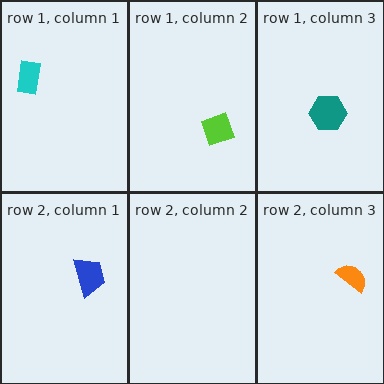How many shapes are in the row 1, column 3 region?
1.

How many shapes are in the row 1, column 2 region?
1.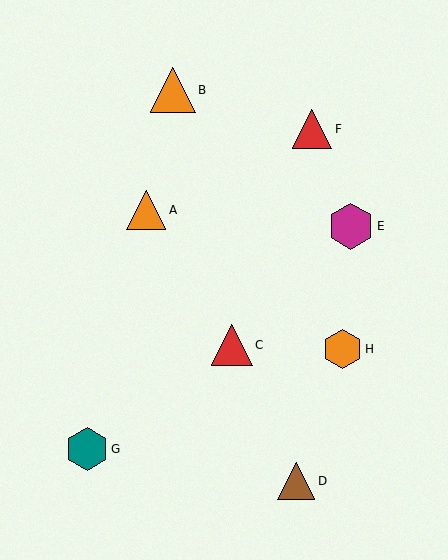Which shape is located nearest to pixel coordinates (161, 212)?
The orange triangle (labeled A) at (146, 210) is nearest to that location.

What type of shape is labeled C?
Shape C is a red triangle.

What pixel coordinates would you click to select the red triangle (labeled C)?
Click at (232, 345) to select the red triangle C.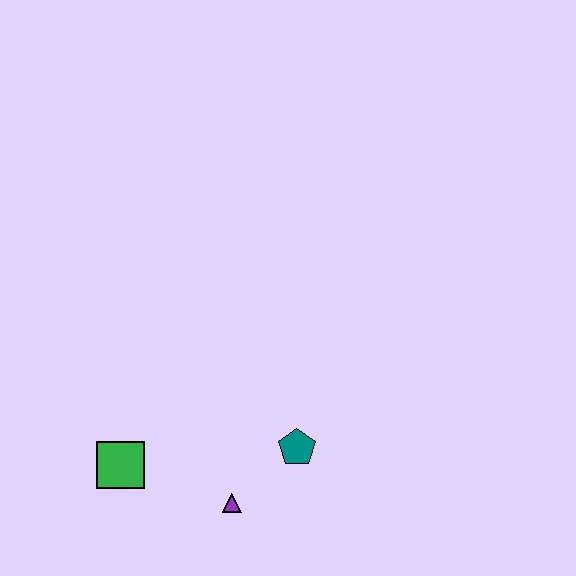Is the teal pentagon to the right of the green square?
Yes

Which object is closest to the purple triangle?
The teal pentagon is closest to the purple triangle.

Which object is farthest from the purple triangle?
The green square is farthest from the purple triangle.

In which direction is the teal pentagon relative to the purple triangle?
The teal pentagon is to the right of the purple triangle.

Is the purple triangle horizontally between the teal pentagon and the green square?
Yes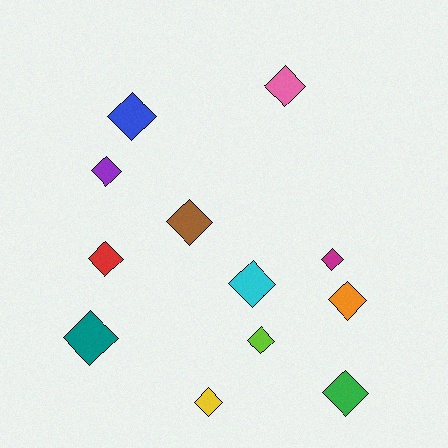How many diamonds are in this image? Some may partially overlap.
There are 12 diamonds.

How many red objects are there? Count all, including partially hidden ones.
There is 1 red object.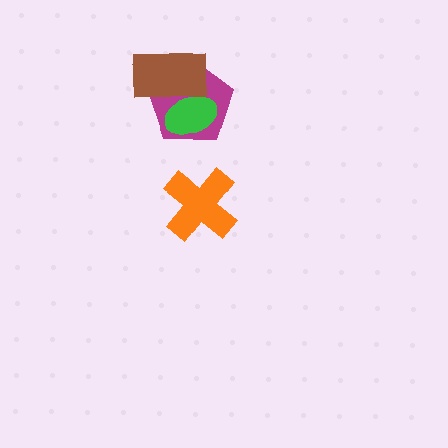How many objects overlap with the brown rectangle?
2 objects overlap with the brown rectangle.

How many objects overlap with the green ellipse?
2 objects overlap with the green ellipse.